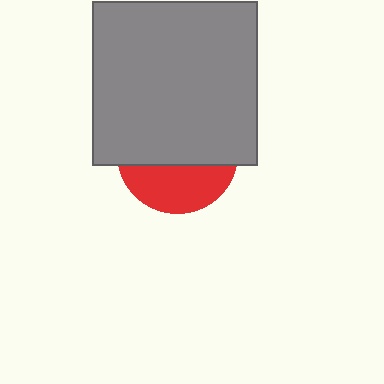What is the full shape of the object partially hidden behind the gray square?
The partially hidden object is a red circle.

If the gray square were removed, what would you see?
You would see the complete red circle.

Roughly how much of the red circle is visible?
A small part of it is visible (roughly 38%).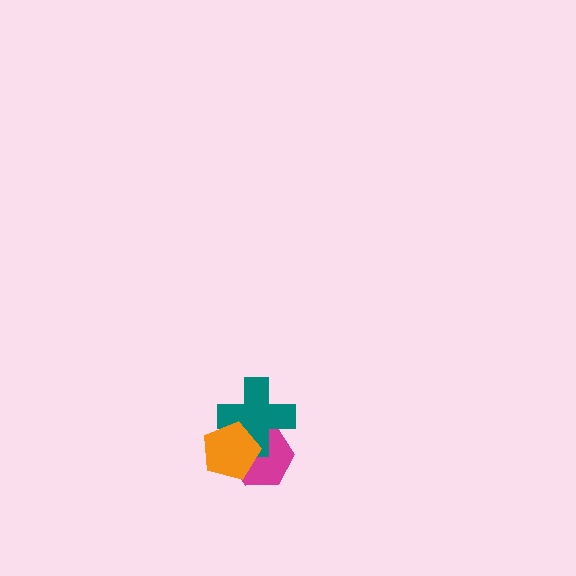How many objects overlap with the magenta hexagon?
2 objects overlap with the magenta hexagon.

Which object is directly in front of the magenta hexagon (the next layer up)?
The teal cross is directly in front of the magenta hexagon.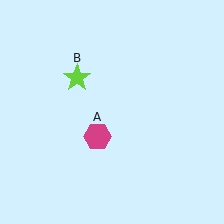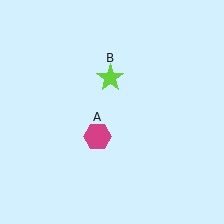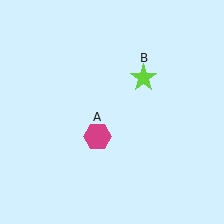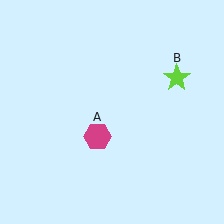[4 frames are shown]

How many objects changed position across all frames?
1 object changed position: lime star (object B).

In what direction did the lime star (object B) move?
The lime star (object B) moved right.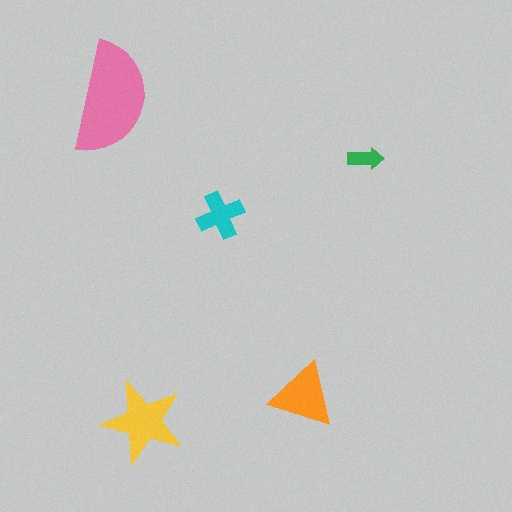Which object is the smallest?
The green arrow.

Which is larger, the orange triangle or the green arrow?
The orange triangle.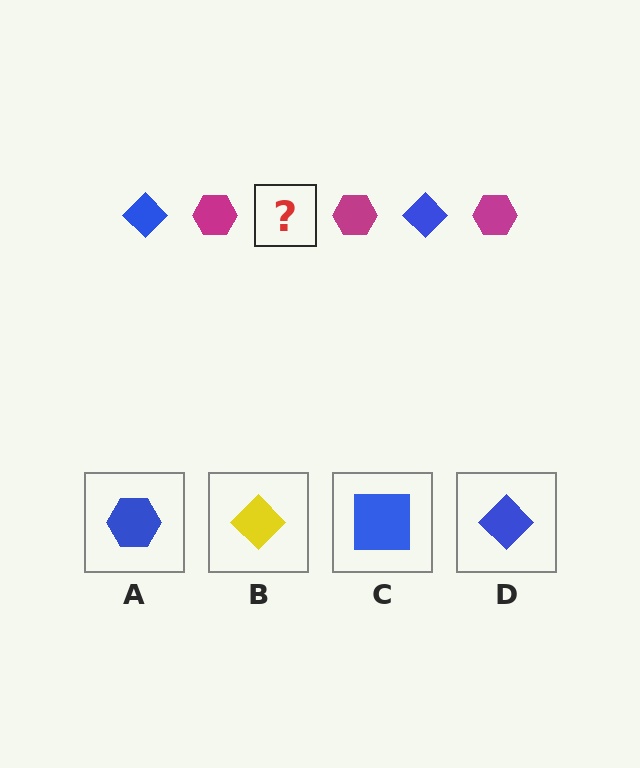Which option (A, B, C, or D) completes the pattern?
D.